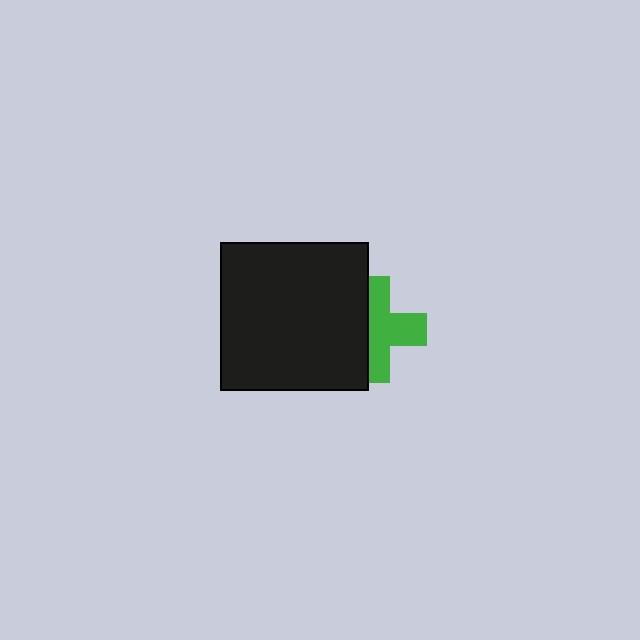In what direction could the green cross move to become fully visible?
The green cross could move right. That would shift it out from behind the black square entirely.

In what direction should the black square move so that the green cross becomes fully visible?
The black square should move left. That is the shortest direction to clear the overlap and leave the green cross fully visible.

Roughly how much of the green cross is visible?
About half of it is visible (roughly 57%).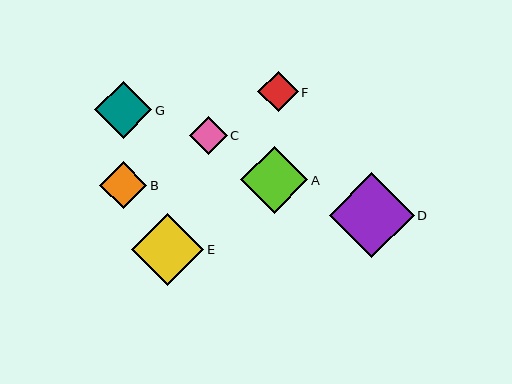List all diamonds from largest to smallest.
From largest to smallest: D, E, A, G, B, F, C.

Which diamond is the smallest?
Diamond C is the smallest with a size of approximately 38 pixels.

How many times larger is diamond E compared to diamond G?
Diamond E is approximately 1.3 times the size of diamond G.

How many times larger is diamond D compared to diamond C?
Diamond D is approximately 2.3 times the size of diamond C.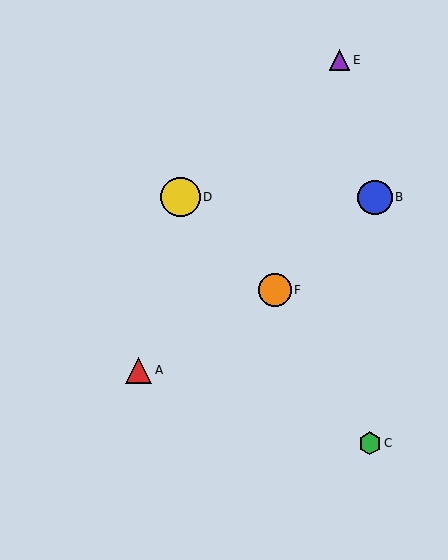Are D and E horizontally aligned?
No, D is at y≈197 and E is at y≈60.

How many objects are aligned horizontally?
2 objects (B, D) are aligned horizontally.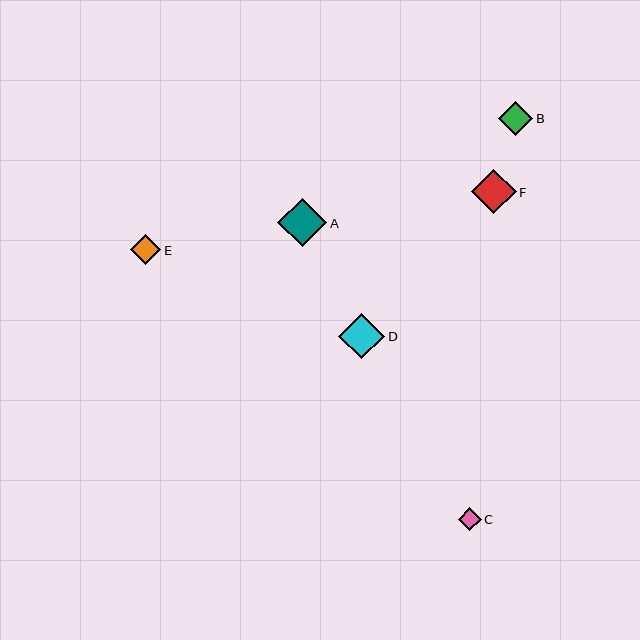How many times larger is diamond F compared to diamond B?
Diamond F is approximately 1.3 times the size of diamond B.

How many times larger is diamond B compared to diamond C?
Diamond B is approximately 1.5 times the size of diamond C.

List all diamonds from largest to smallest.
From largest to smallest: A, D, F, B, E, C.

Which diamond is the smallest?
Diamond C is the smallest with a size of approximately 23 pixels.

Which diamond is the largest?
Diamond A is the largest with a size of approximately 49 pixels.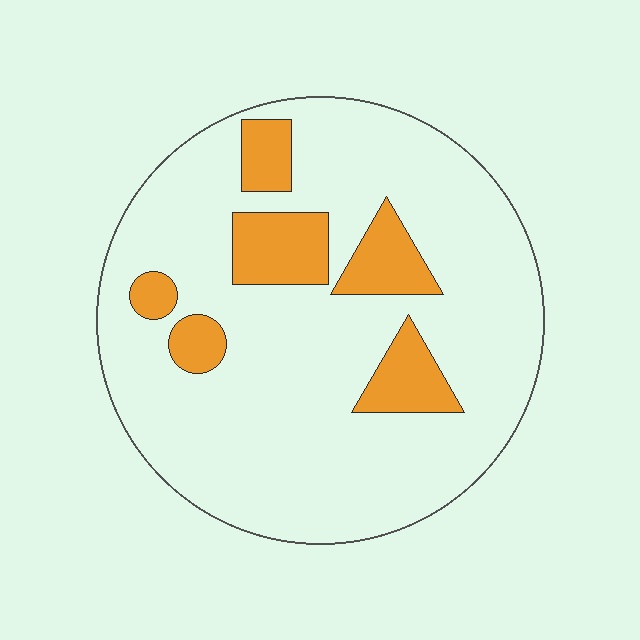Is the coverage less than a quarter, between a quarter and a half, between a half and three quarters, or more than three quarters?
Less than a quarter.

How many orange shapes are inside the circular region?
6.